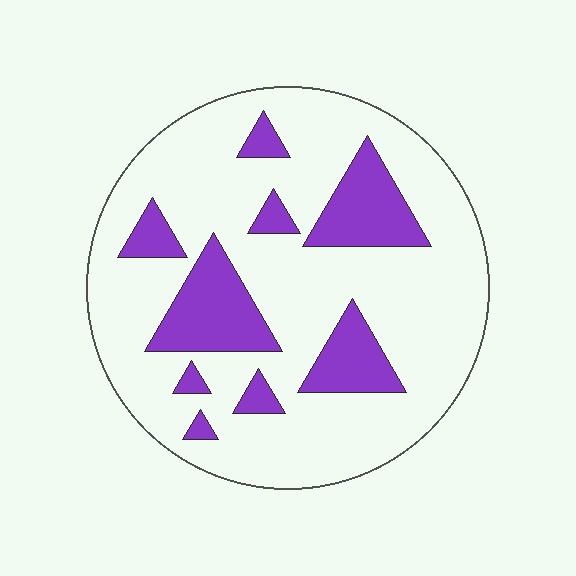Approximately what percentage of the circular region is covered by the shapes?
Approximately 20%.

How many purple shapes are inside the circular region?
9.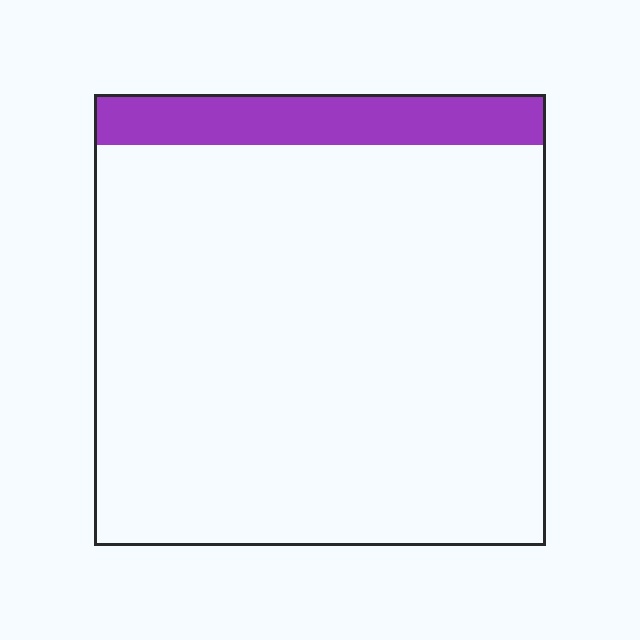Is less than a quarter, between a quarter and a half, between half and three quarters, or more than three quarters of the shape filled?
Less than a quarter.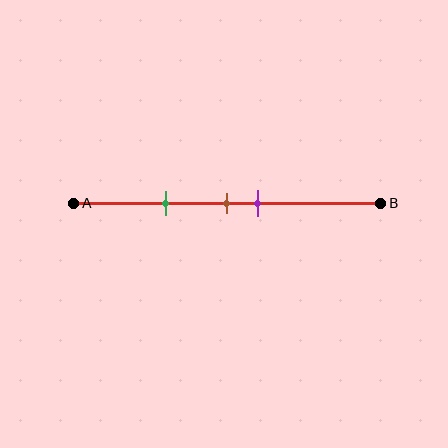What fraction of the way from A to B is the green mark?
The green mark is approximately 30% (0.3) of the way from A to B.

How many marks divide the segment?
There are 3 marks dividing the segment.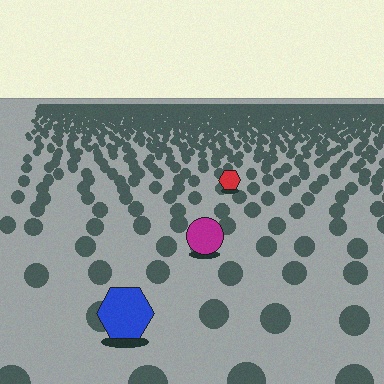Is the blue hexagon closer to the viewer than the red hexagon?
Yes. The blue hexagon is closer — you can tell from the texture gradient: the ground texture is coarser near it.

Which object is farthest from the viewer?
The red hexagon is farthest from the viewer. It appears smaller and the ground texture around it is denser.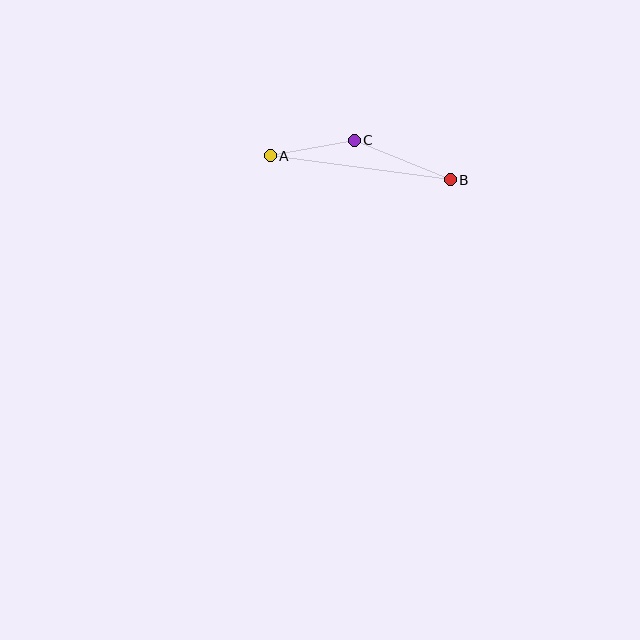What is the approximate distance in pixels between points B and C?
The distance between B and C is approximately 104 pixels.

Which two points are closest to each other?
Points A and C are closest to each other.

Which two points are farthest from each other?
Points A and B are farthest from each other.